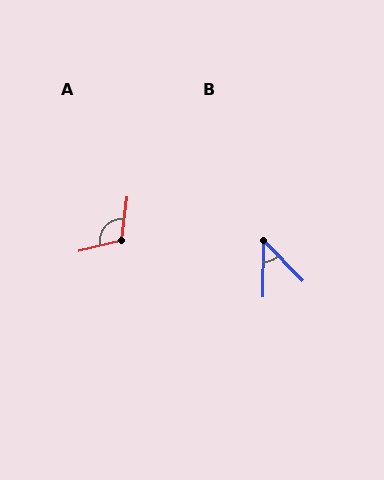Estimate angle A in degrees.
Approximately 111 degrees.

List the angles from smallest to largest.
B (45°), A (111°).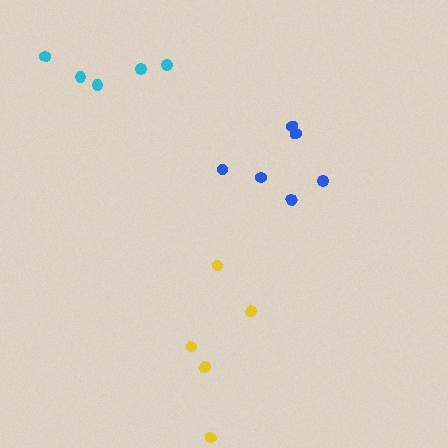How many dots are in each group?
Group 1: 5 dots, Group 2: 6 dots, Group 3: 5 dots (16 total).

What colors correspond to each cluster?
The clusters are colored: yellow, blue, cyan.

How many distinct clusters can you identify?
There are 3 distinct clusters.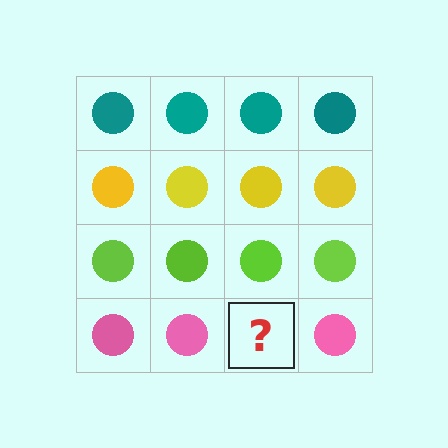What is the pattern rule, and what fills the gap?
The rule is that each row has a consistent color. The gap should be filled with a pink circle.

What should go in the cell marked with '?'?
The missing cell should contain a pink circle.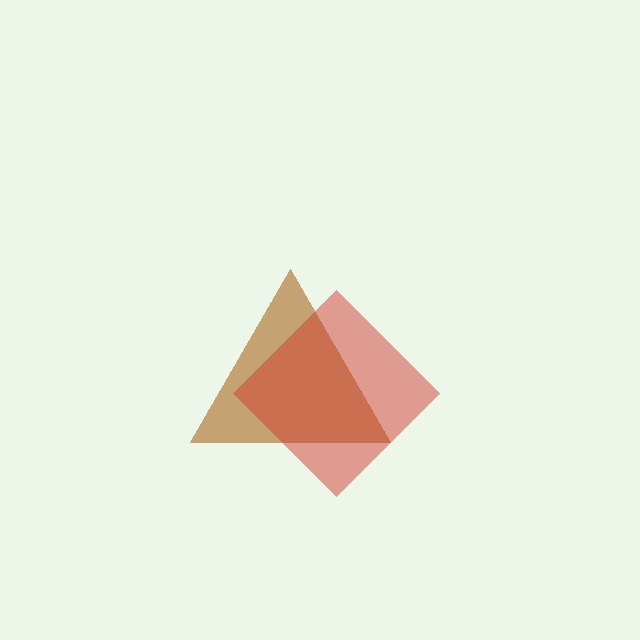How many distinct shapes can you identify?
There are 2 distinct shapes: a brown triangle, a red diamond.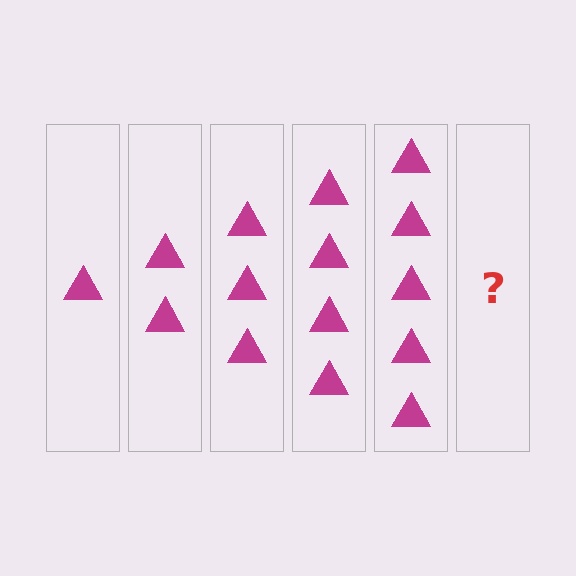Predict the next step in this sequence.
The next step is 6 triangles.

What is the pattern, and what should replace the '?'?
The pattern is that each step adds one more triangle. The '?' should be 6 triangles.